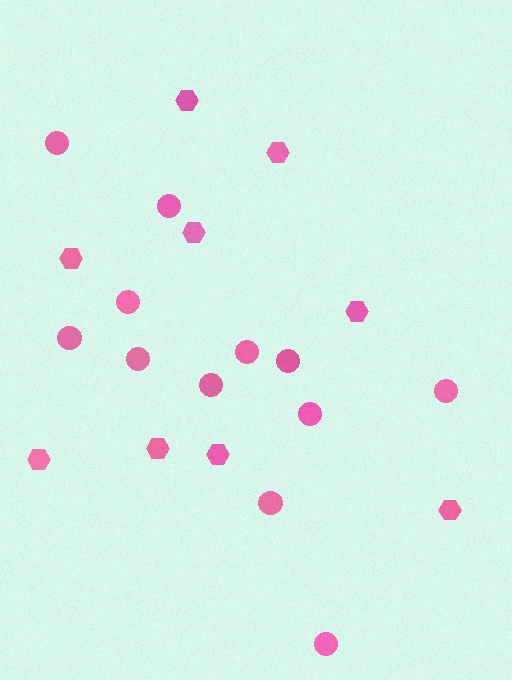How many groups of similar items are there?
There are 2 groups: one group of hexagons (9) and one group of circles (12).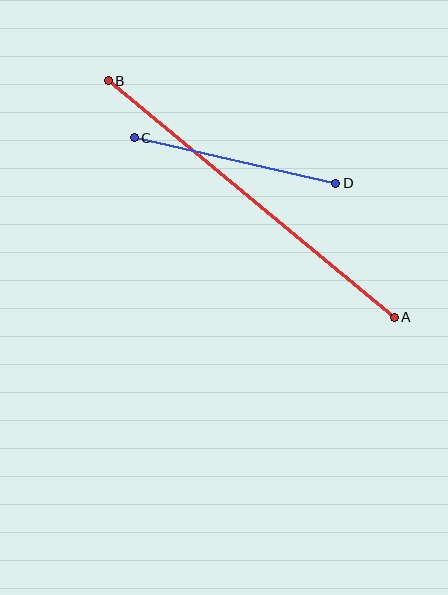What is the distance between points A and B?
The distance is approximately 371 pixels.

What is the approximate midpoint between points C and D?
The midpoint is at approximately (235, 161) pixels.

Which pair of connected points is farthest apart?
Points A and B are farthest apart.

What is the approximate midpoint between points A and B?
The midpoint is at approximately (251, 199) pixels.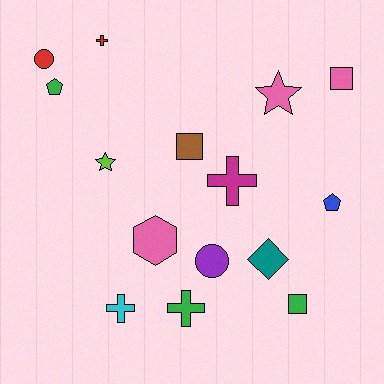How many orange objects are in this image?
There are no orange objects.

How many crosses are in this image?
There are 4 crosses.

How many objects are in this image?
There are 15 objects.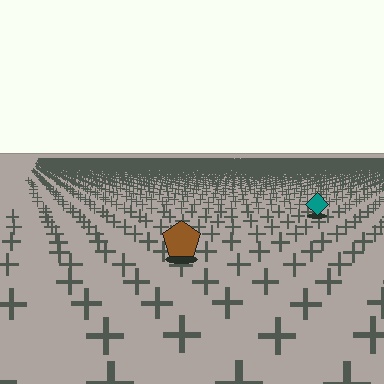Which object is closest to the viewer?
The brown pentagon is closest. The texture marks near it are larger and more spread out.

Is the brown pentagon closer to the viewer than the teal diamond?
Yes. The brown pentagon is closer — you can tell from the texture gradient: the ground texture is coarser near it.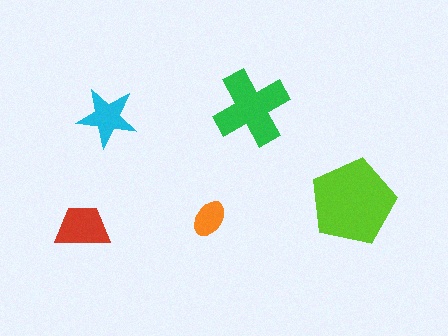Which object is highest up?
The green cross is topmost.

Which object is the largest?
The lime pentagon.